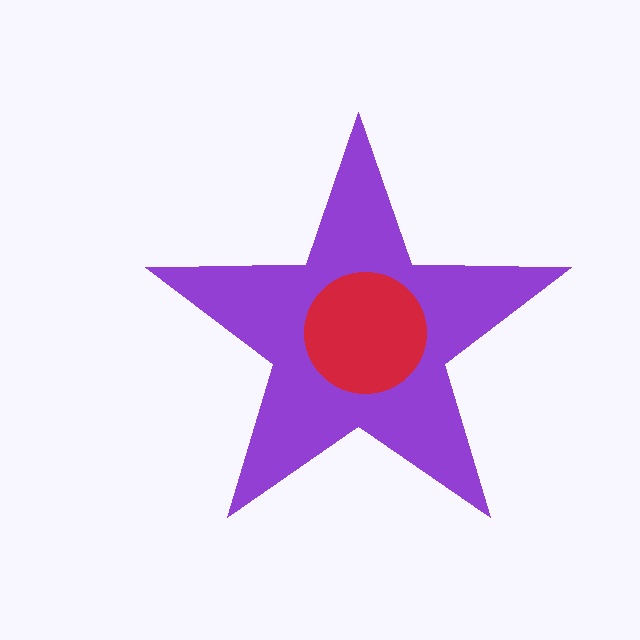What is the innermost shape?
The red circle.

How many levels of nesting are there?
2.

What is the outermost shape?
The purple star.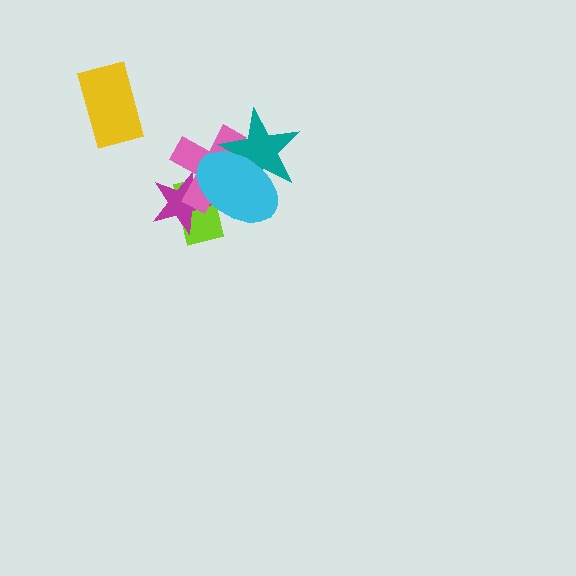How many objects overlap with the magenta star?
3 objects overlap with the magenta star.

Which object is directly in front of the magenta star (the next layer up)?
The pink cross is directly in front of the magenta star.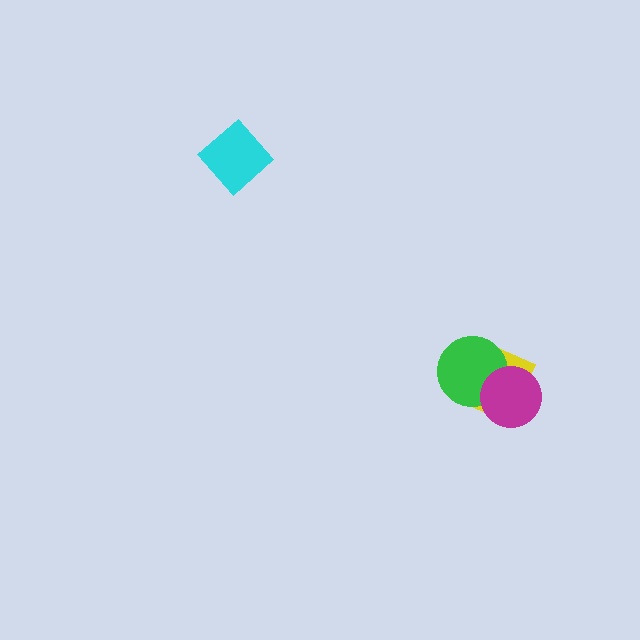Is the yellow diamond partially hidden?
Yes, it is partially covered by another shape.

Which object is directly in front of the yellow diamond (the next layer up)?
The green circle is directly in front of the yellow diamond.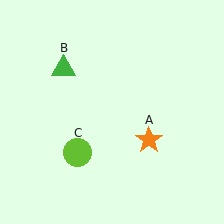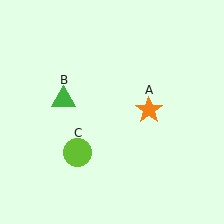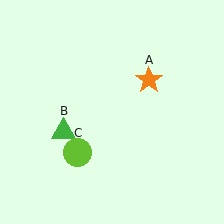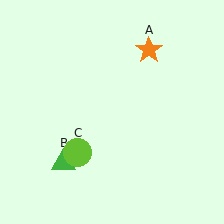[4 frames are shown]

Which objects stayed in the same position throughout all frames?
Lime circle (object C) remained stationary.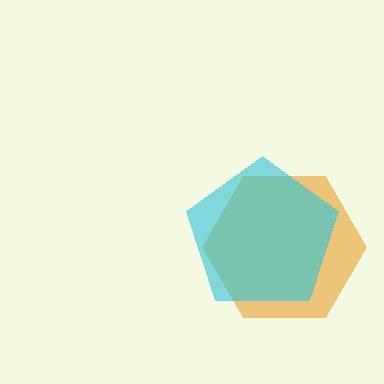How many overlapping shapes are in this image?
There are 2 overlapping shapes in the image.